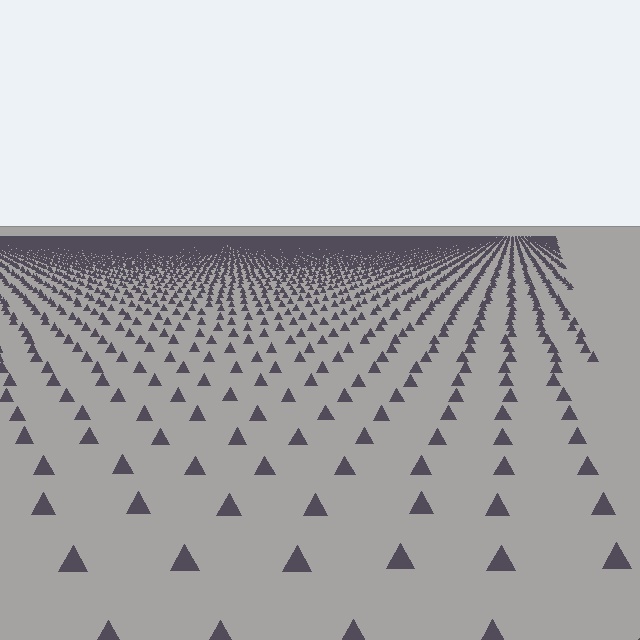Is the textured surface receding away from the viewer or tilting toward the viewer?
The surface is receding away from the viewer. Texture elements get smaller and denser toward the top.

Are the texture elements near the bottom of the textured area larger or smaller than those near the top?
Larger. Near the bottom, elements are closer to the viewer and appear at a bigger on-screen size.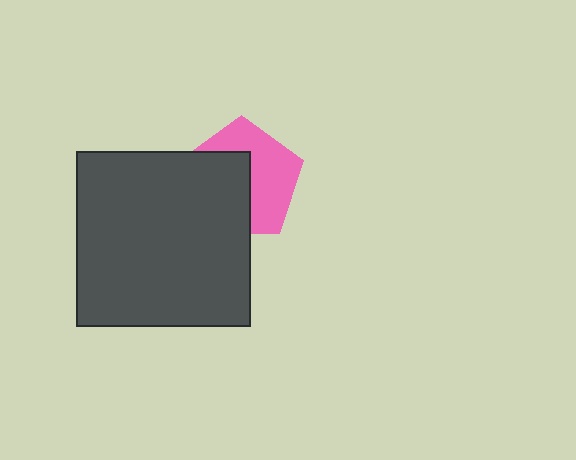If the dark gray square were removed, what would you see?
You would see the complete pink pentagon.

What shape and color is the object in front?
The object in front is a dark gray square.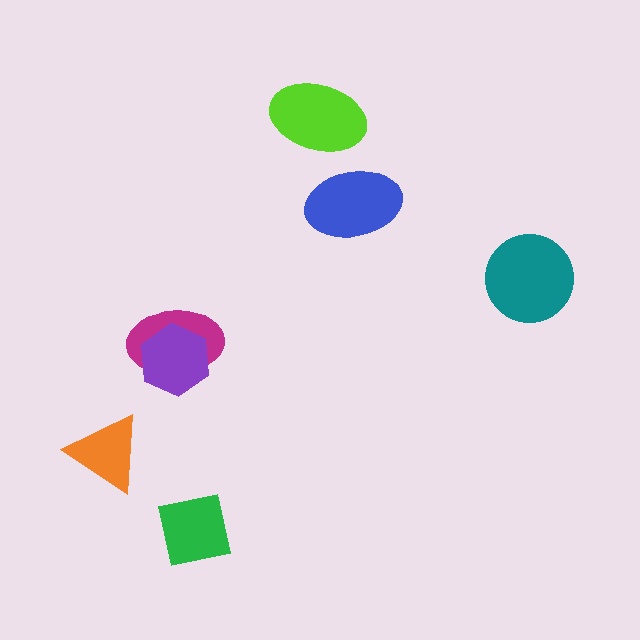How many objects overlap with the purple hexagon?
1 object overlaps with the purple hexagon.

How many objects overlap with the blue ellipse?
0 objects overlap with the blue ellipse.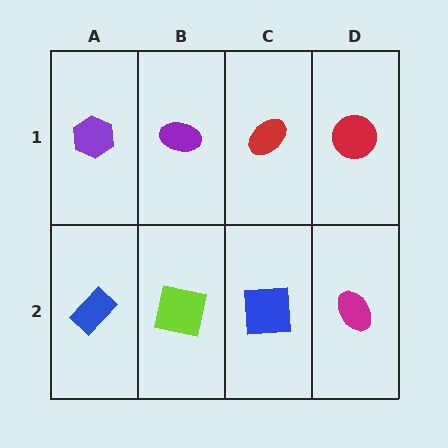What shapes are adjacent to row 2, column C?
A red ellipse (row 1, column C), a lime square (row 2, column B), a magenta ellipse (row 2, column D).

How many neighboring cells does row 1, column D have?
2.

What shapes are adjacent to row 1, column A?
A blue rectangle (row 2, column A), a purple ellipse (row 1, column B).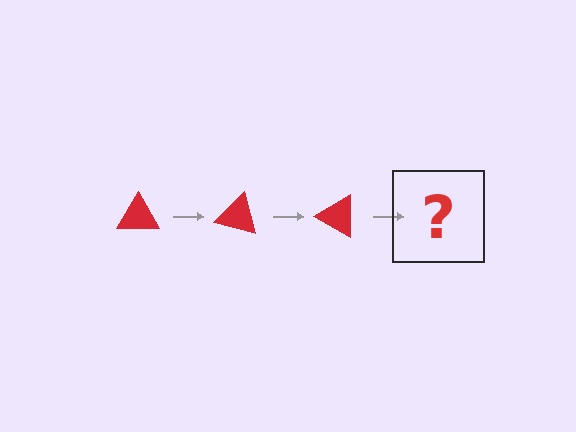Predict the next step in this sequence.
The next step is a red triangle rotated 45 degrees.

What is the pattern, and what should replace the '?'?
The pattern is that the triangle rotates 15 degrees each step. The '?' should be a red triangle rotated 45 degrees.